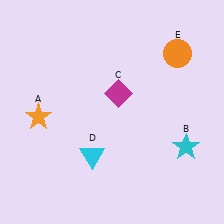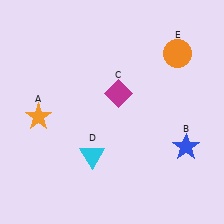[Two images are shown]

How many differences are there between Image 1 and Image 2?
There is 1 difference between the two images.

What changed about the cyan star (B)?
In Image 1, B is cyan. In Image 2, it changed to blue.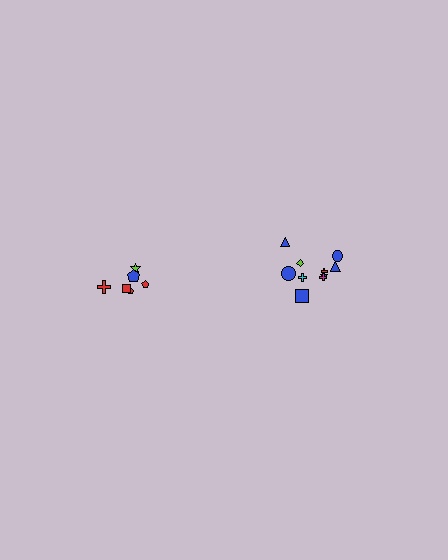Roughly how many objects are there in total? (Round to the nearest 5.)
Roughly 15 objects in total.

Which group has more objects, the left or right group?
The right group.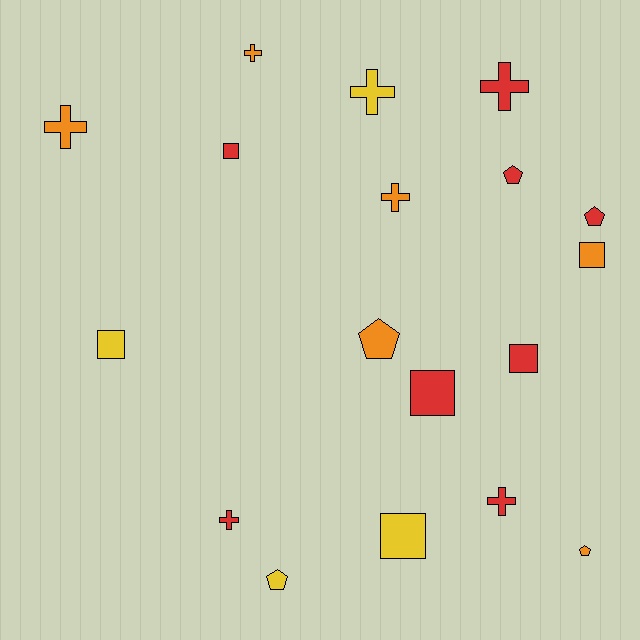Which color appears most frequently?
Red, with 8 objects.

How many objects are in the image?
There are 18 objects.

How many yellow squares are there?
There are 2 yellow squares.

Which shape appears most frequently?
Cross, with 7 objects.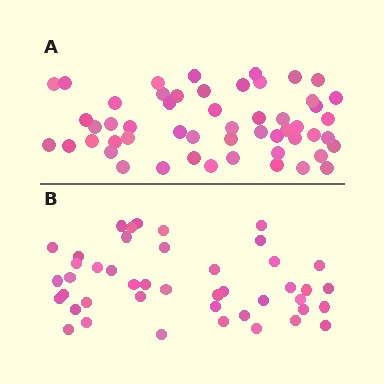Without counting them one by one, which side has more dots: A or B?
Region A (the top region) has more dots.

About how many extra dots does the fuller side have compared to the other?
Region A has roughly 8 or so more dots than region B.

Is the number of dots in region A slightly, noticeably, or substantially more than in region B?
Region A has only slightly more — the two regions are fairly close. The ratio is roughly 1.2 to 1.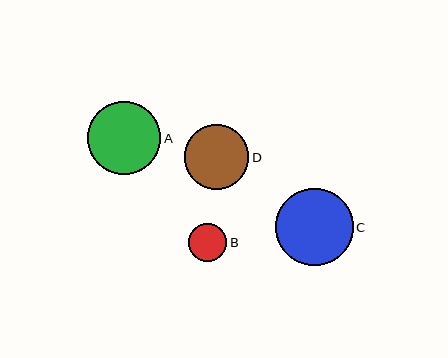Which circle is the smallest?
Circle B is the smallest with a size of approximately 38 pixels.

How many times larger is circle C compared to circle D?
Circle C is approximately 1.2 times the size of circle D.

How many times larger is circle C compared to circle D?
Circle C is approximately 1.2 times the size of circle D.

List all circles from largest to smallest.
From largest to smallest: C, A, D, B.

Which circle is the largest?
Circle C is the largest with a size of approximately 77 pixels.